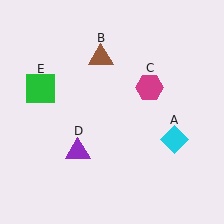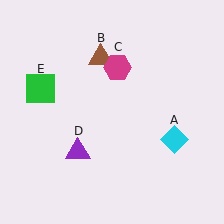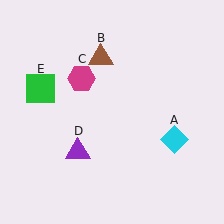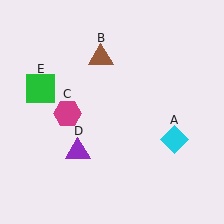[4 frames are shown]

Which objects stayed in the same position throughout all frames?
Cyan diamond (object A) and brown triangle (object B) and purple triangle (object D) and green square (object E) remained stationary.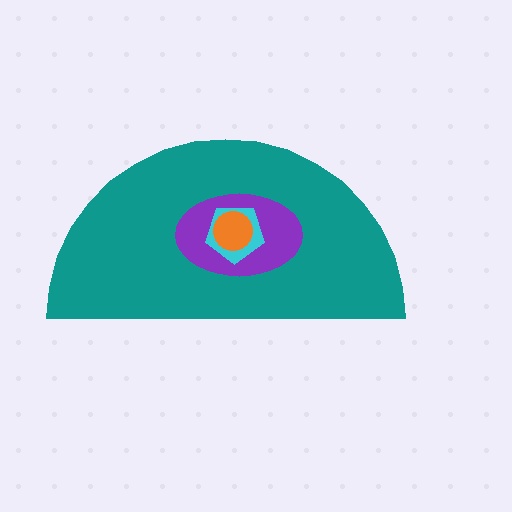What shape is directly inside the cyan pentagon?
The orange circle.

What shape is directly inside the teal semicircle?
The purple ellipse.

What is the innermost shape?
The orange circle.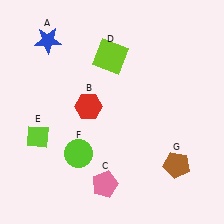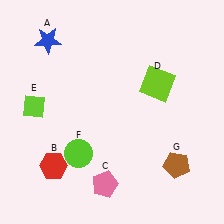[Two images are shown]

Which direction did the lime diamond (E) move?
The lime diamond (E) moved up.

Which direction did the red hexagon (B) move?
The red hexagon (B) moved down.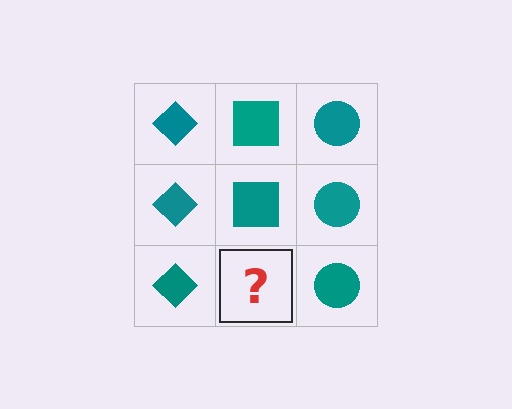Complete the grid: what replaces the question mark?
The question mark should be replaced with a teal square.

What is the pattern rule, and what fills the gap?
The rule is that each column has a consistent shape. The gap should be filled with a teal square.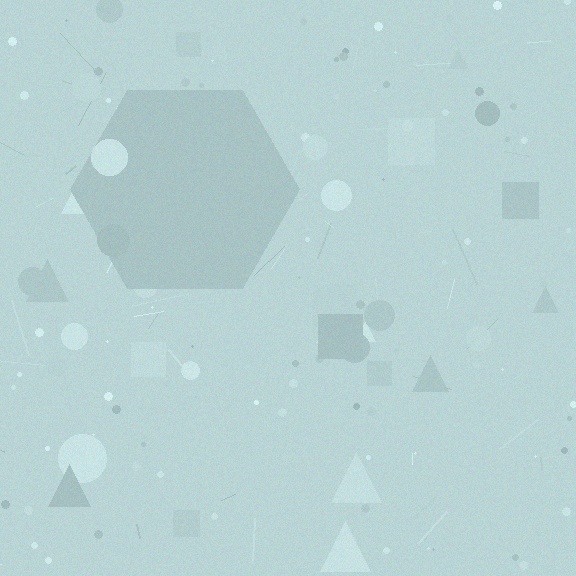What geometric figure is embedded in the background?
A hexagon is embedded in the background.